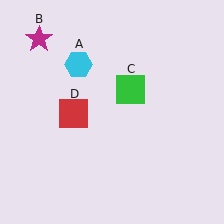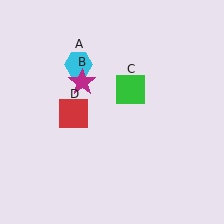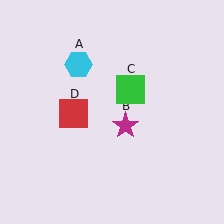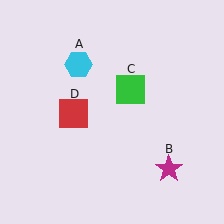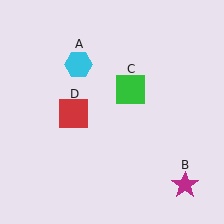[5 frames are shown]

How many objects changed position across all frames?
1 object changed position: magenta star (object B).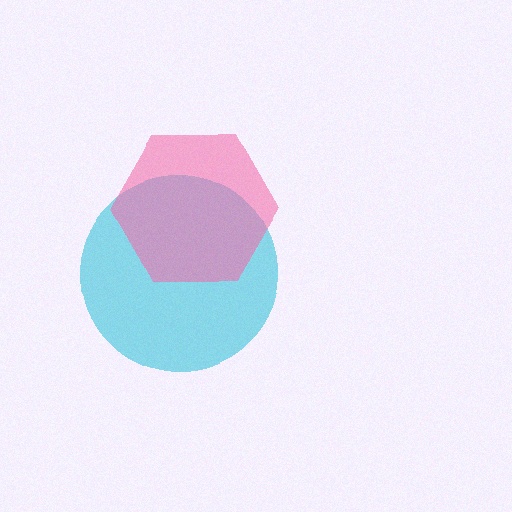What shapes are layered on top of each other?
The layered shapes are: a cyan circle, a pink hexagon.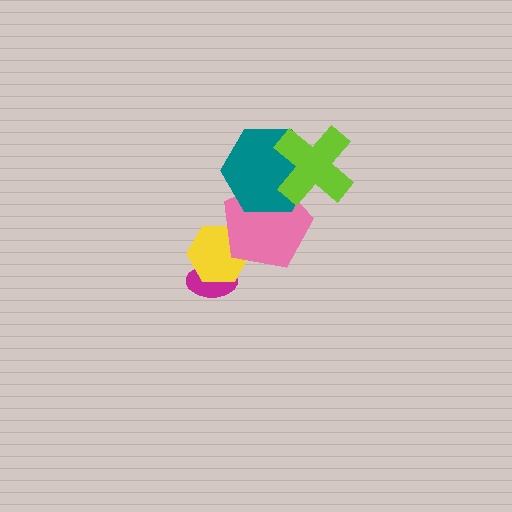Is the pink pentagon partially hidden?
Yes, it is partially covered by another shape.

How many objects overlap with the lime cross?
2 objects overlap with the lime cross.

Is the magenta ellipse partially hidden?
Yes, it is partially covered by another shape.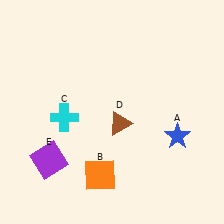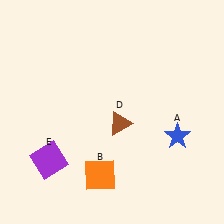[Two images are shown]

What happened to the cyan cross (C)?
The cyan cross (C) was removed in Image 2. It was in the bottom-left area of Image 1.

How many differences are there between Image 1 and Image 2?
There is 1 difference between the two images.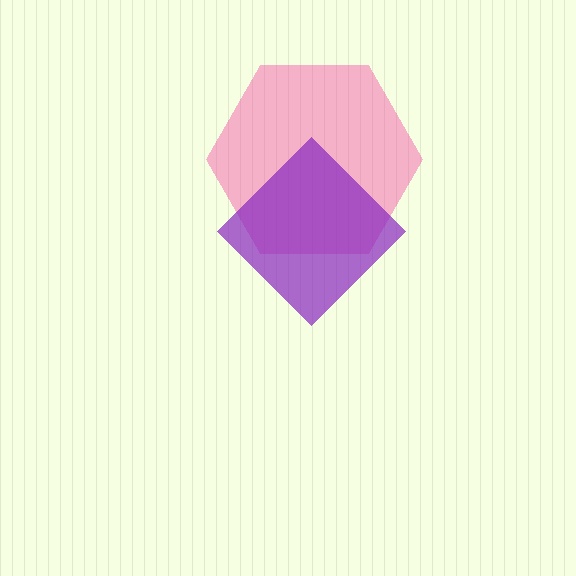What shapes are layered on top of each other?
The layered shapes are: a pink hexagon, a purple diamond.